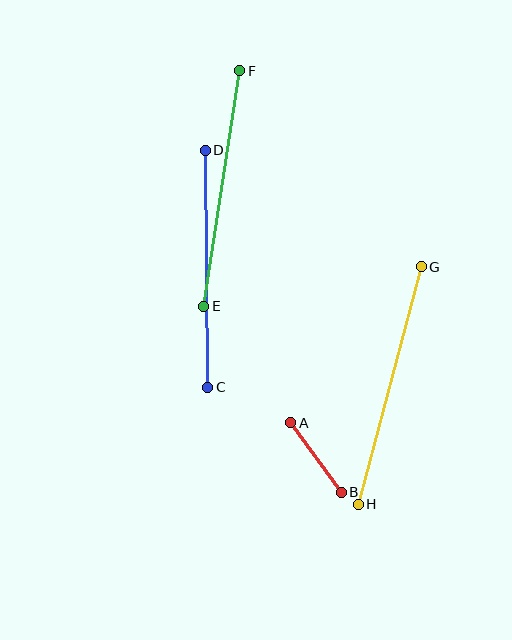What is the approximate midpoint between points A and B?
The midpoint is at approximately (316, 458) pixels.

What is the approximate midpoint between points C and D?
The midpoint is at approximately (207, 269) pixels.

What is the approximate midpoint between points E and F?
The midpoint is at approximately (222, 189) pixels.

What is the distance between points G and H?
The distance is approximately 246 pixels.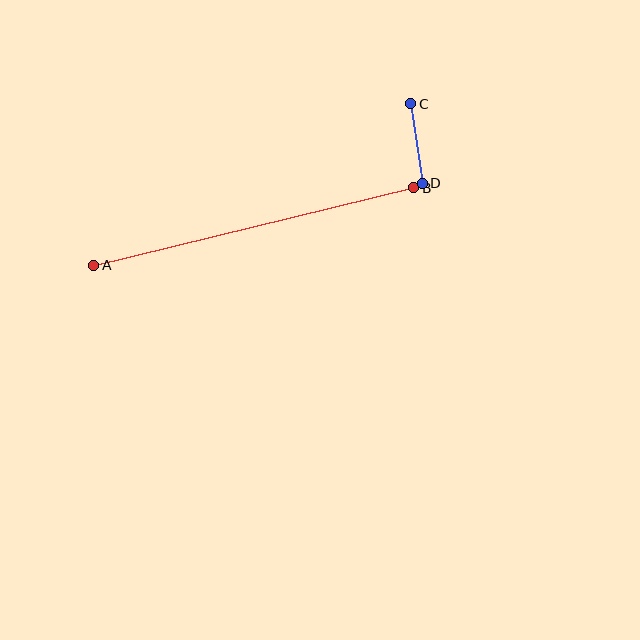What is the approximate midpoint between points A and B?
The midpoint is at approximately (254, 227) pixels.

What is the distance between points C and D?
The distance is approximately 80 pixels.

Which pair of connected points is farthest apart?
Points A and B are farthest apart.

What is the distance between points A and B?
The distance is approximately 329 pixels.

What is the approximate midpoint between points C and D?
The midpoint is at approximately (417, 143) pixels.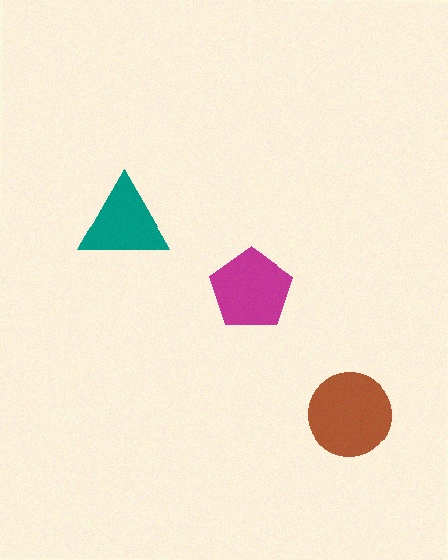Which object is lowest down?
The brown circle is bottommost.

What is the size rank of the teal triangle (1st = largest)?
3rd.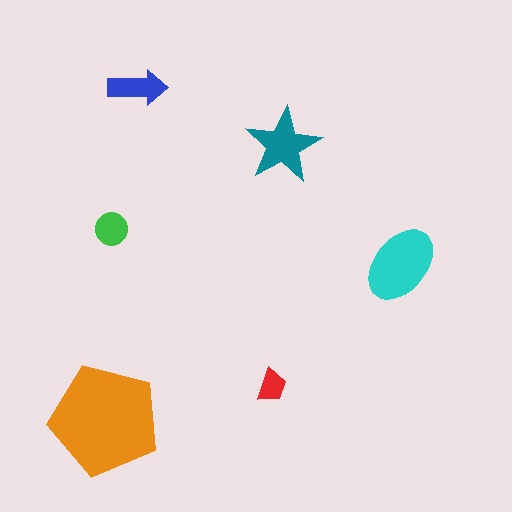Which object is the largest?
The orange pentagon.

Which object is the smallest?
The red trapezoid.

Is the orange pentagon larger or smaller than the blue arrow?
Larger.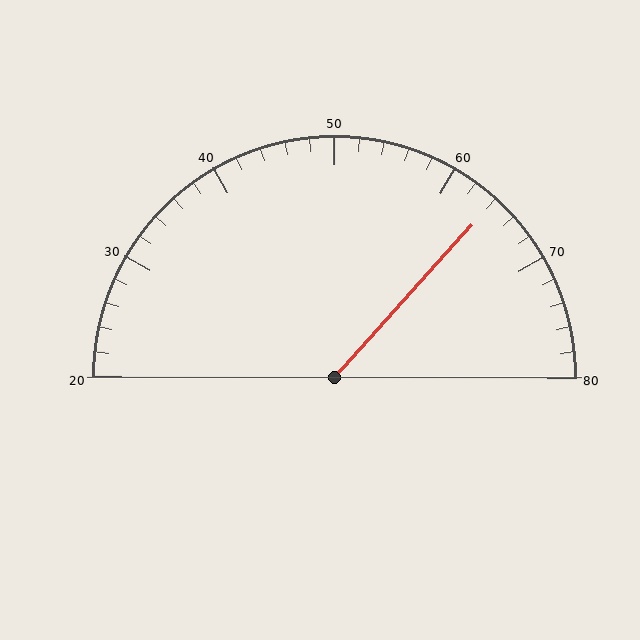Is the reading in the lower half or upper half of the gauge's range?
The reading is in the upper half of the range (20 to 80).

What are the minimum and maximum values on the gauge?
The gauge ranges from 20 to 80.